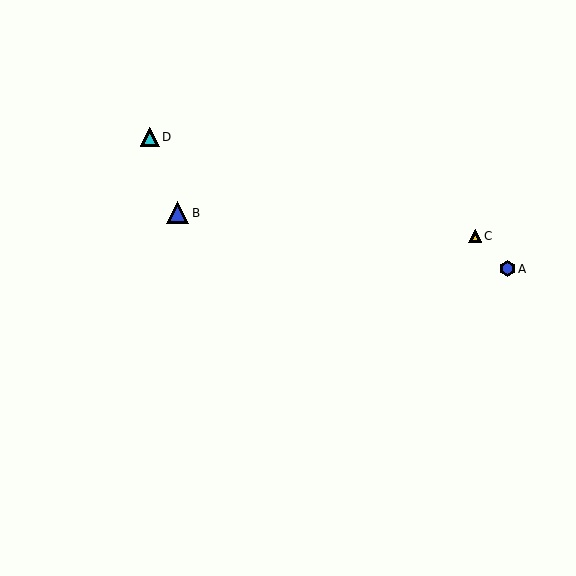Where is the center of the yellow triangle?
The center of the yellow triangle is at (475, 236).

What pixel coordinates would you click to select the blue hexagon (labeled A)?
Click at (507, 269) to select the blue hexagon A.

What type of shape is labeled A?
Shape A is a blue hexagon.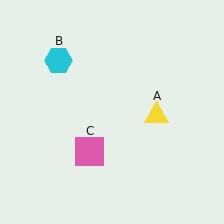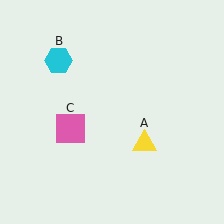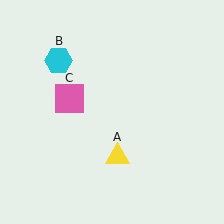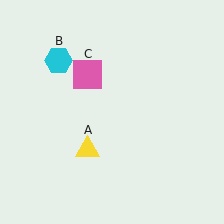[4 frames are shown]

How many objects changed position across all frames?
2 objects changed position: yellow triangle (object A), pink square (object C).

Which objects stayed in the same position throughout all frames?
Cyan hexagon (object B) remained stationary.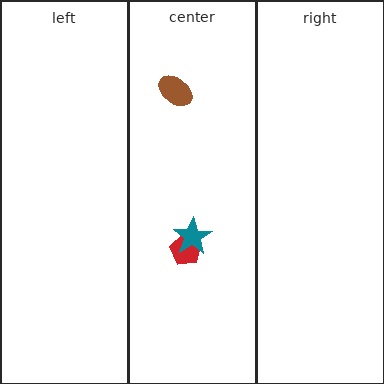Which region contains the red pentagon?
The center region.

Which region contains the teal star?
The center region.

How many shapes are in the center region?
3.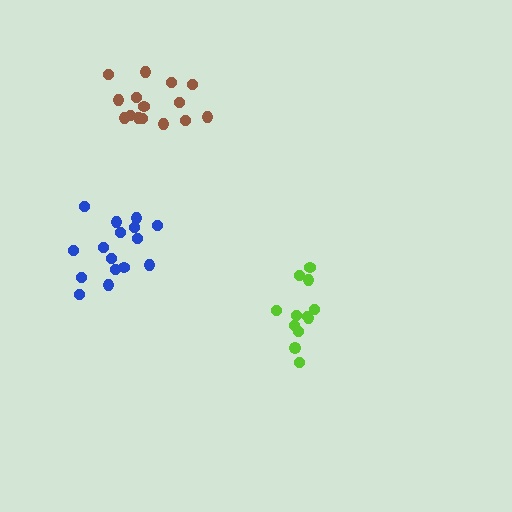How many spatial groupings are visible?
There are 3 spatial groupings.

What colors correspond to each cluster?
The clusters are colored: brown, lime, blue.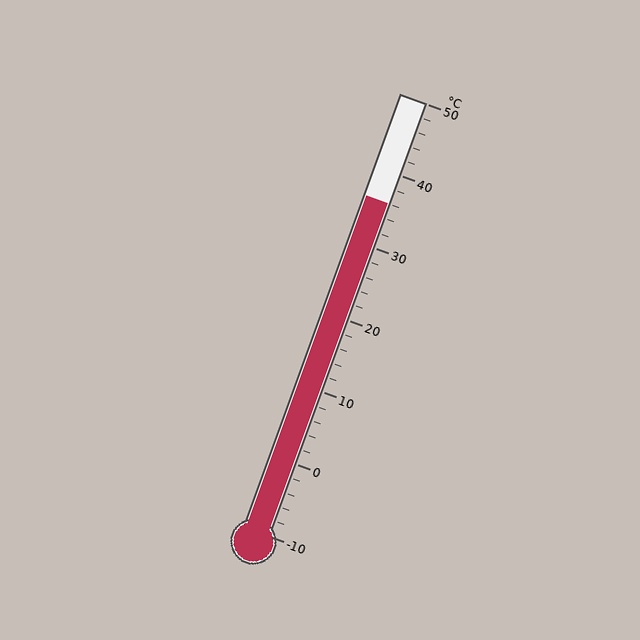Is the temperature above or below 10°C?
The temperature is above 10°C.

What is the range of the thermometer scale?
The thermometer scale ranges from -10°C to 50°C.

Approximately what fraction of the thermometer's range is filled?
The thermometer is filled to approximately 75% of its range.